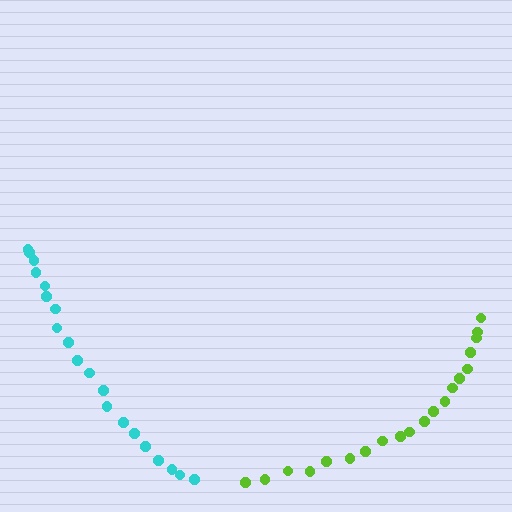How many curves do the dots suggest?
There are 2 distinct paths.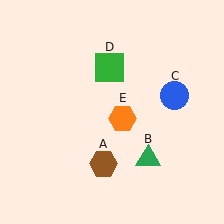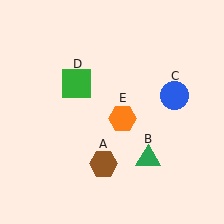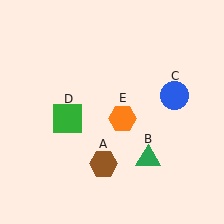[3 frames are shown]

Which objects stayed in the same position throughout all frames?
Brown hexagon (object A) and green triangle (object B) and blue circle (object C) and orange hexagon (object E) remained stationary.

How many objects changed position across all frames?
1 object changed position: green square (object D).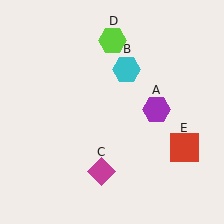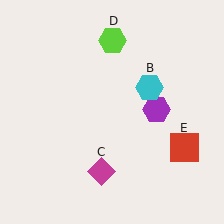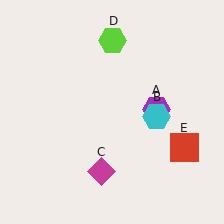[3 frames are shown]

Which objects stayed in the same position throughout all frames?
Purple hexagon (object A) and magenta diamond (object C) and lime hexagon (object D) and red square (object E) remained stationary.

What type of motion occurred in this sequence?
The cyan hexagon (object B) rotated clockwise around the center of the scene.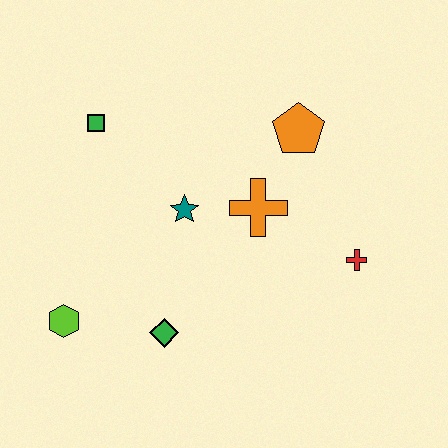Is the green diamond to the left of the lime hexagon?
No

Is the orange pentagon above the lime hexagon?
Yes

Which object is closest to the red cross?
The orange cross is closest to the red cross.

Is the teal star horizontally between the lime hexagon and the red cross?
Yes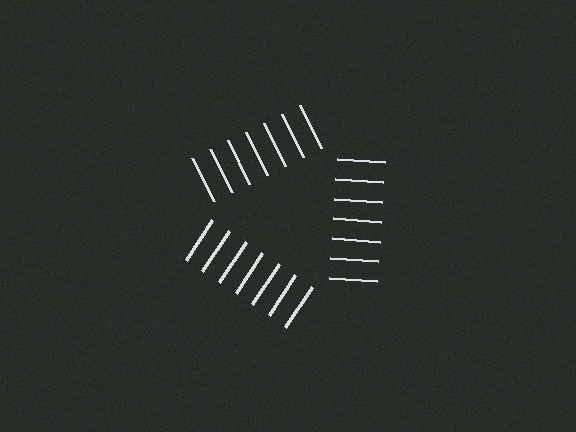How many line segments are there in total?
21 — 7 along each of the 3 edges.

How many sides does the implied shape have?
3 sides — the line-ends trace a triangle.